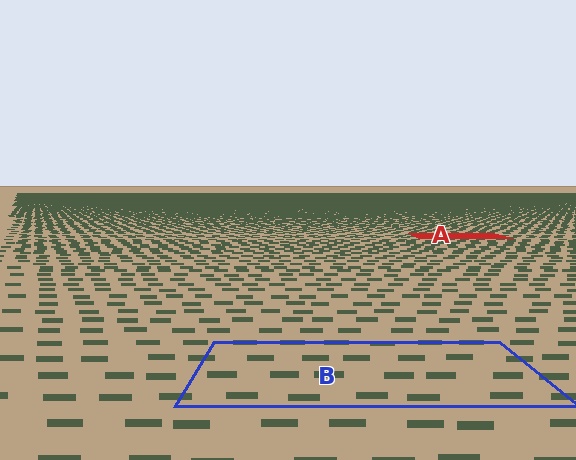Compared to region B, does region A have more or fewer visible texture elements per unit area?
Region A has more texture elements per unit area — they are packed more densely because it is farther away.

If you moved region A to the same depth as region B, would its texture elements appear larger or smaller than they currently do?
They would appear larger. At a closer depth, the same texture elements are projected at a bigger on-screen size.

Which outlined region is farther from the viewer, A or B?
Region A is farther from the viewer — the texture elements inside it appear smaller and more densely packed.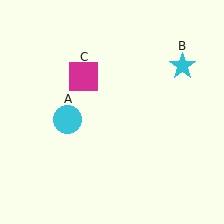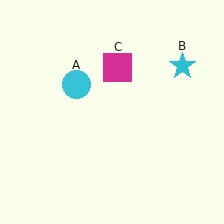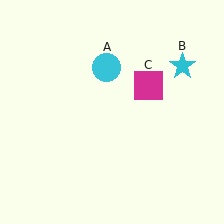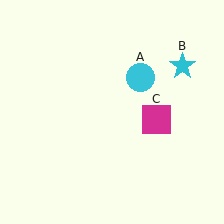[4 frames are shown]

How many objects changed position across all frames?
2 objects changed position: cyan circle (object A), magenta square (object C).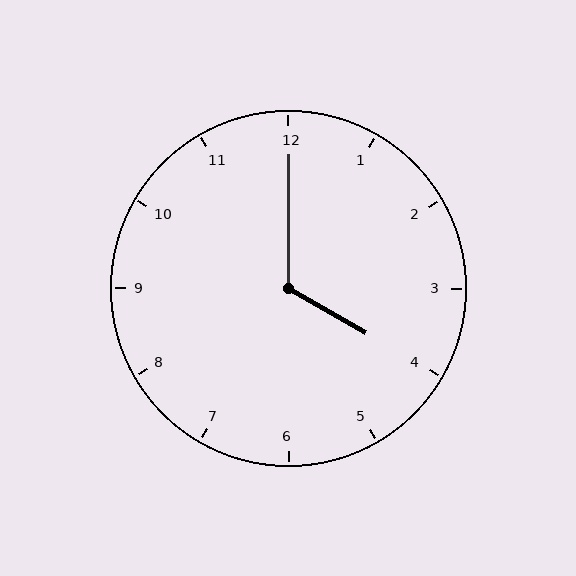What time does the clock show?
4:00.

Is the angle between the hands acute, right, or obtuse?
It is obtuse.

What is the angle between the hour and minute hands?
Approximately 120 degrees.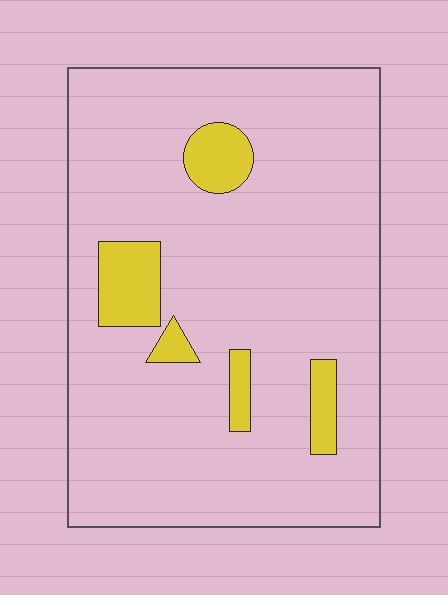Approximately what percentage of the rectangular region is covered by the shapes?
Approximately 10%.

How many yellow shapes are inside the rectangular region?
5.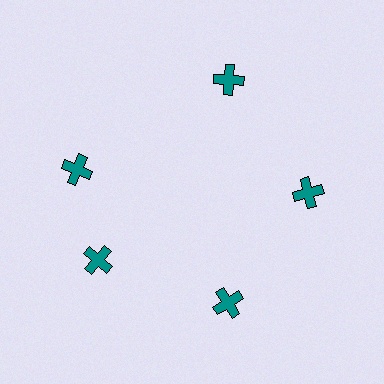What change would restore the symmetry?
The symmetry would be restored by rotating it back into even spacing with its neighbors so that all 5 crosses sit at equal angles and equal distance from the center.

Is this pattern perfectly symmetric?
No. The 5 teal crosses are arranged in a ring, but one element near the 10 o'clock position is rotated out of alignment along the ring, breaking the 5-fold rotational symmetry.